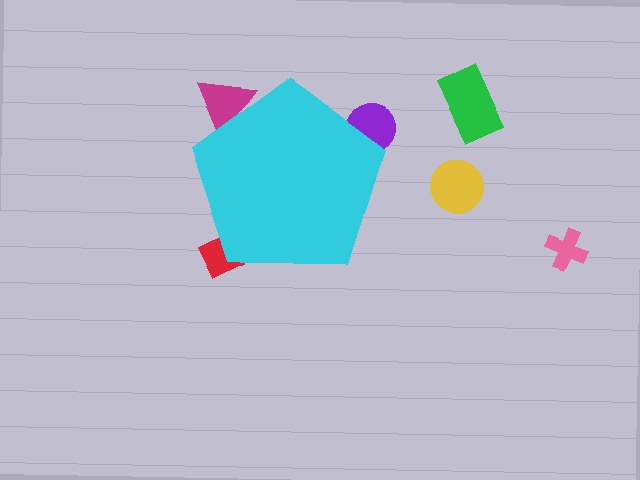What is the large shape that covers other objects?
A cyan pentagon.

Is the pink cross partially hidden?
No, the pink cross is fully visible.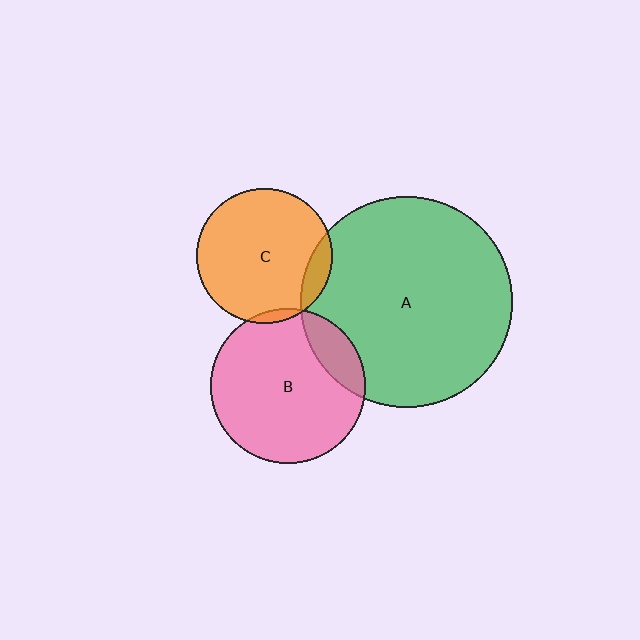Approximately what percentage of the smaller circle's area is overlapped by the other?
Approximately 15%.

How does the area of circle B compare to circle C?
Approximately 1.3 times.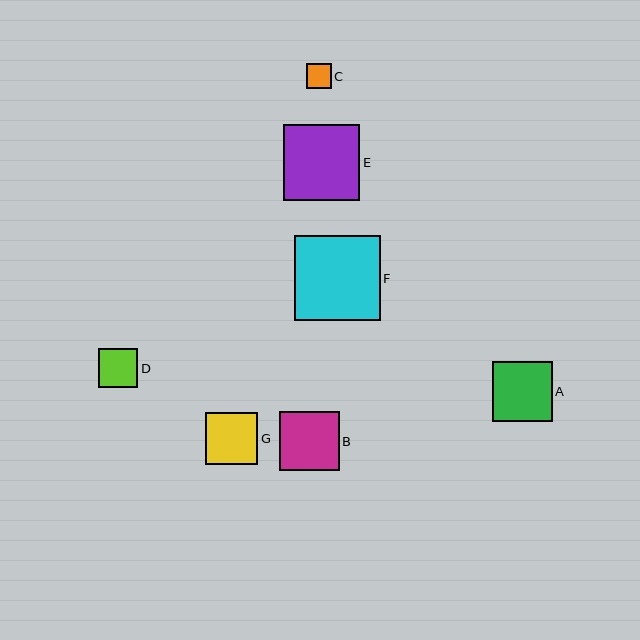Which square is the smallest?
Square C is the smallest with a size of approximately 25 pixels.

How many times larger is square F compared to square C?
Square F is approximately 3.4 times the size of square C.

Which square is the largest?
Square F is the largest with a size of approximately 85 pixels.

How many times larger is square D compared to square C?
Square D is approximately 1.5 times the size of square C.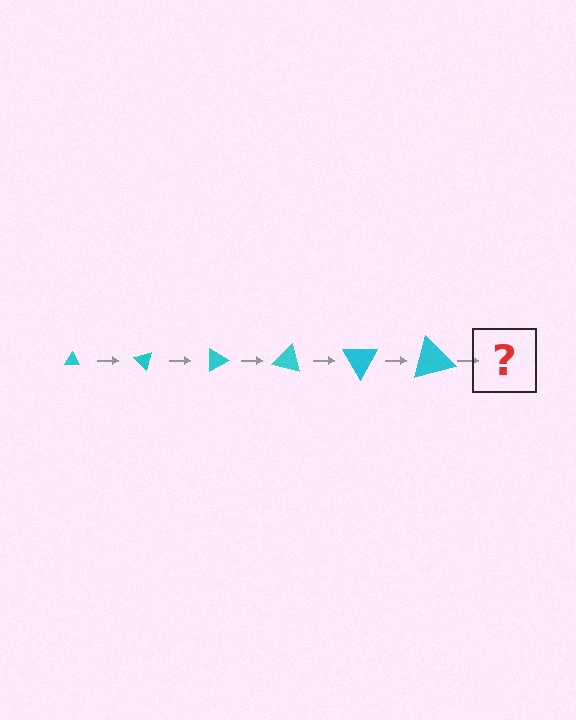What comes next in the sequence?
The next element should be a triangle, larger than the previous one and rotated 270 degrees from the start.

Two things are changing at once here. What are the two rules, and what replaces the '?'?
The two rules are that the triangle grows larger each step and it rotates 45 degrees each step. The '?' should be a triangle, larger than the previous one and rotated 270 degrees from the start.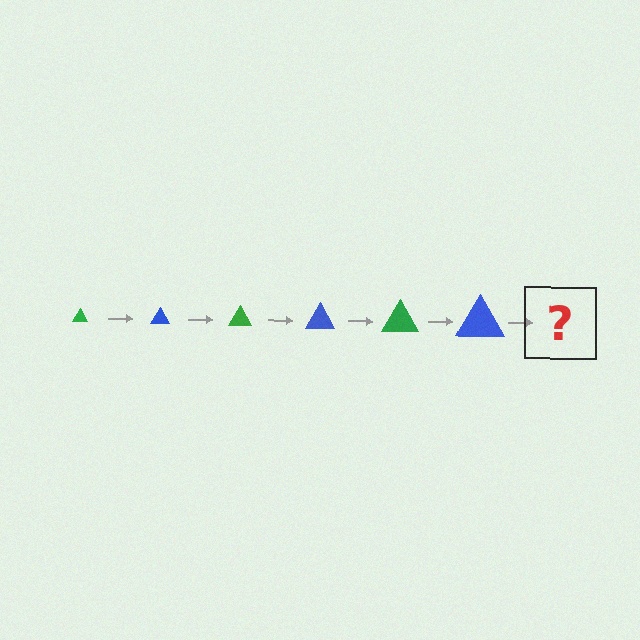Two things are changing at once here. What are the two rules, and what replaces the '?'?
The two rules are that the triangle grows larger each step and the color cycles through green and blue. The '?' should be a green triangle, larger than the previous one.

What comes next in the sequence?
The next element should be a green triangle, larger than the previous one.